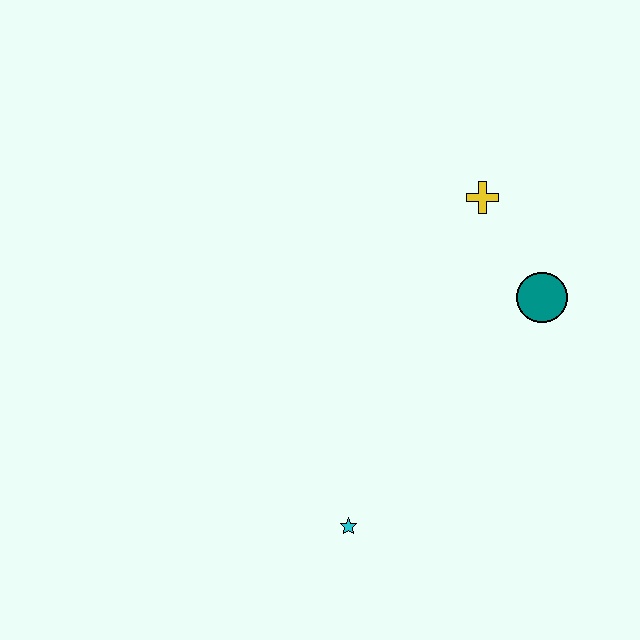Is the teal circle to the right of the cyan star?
Yes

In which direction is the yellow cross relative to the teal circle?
The yellow cross is above the teal circle.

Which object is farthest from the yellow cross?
The cyan star is farthest from the yellow cross.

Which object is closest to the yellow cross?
The teal circle is closest to the yellow cross.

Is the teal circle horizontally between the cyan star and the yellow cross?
No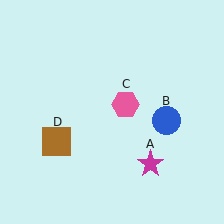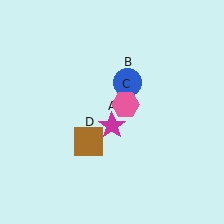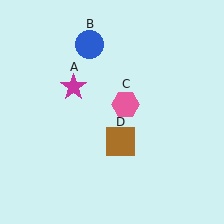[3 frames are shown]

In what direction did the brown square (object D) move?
The brown square (object D) moved right.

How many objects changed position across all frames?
3 objects changed position: magenta star (object A), blue circle (object B), brown square (object D).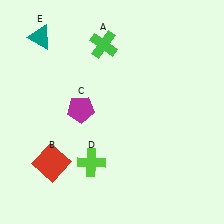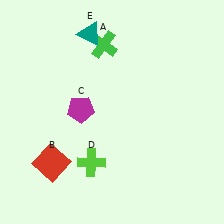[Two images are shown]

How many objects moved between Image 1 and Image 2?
1 object moved between the two images.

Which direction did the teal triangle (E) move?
The teal triangle (E) moved right.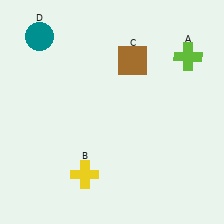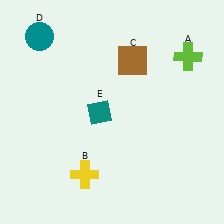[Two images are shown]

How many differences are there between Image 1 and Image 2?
There is 1 difference between the two images.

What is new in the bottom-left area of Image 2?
A teal diamond (E) was added in the bottom-left area of Image 2.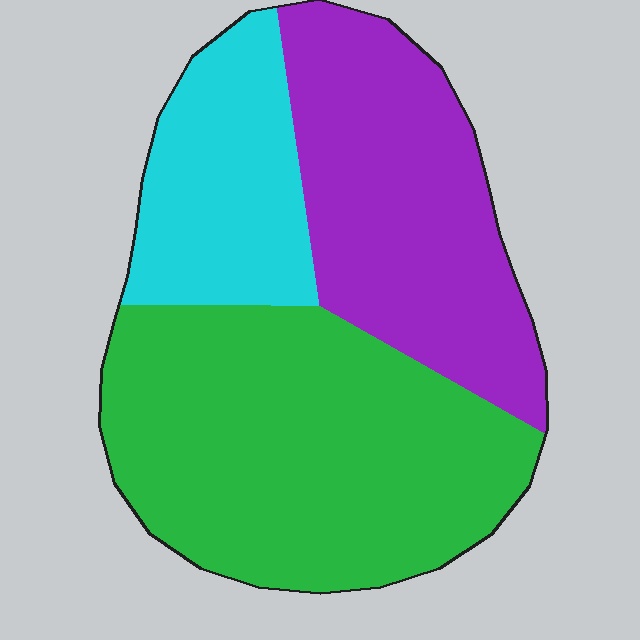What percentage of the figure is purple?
Purple takes up between a quarter and a half of the figure.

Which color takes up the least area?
Cyan, at roughly 20%.